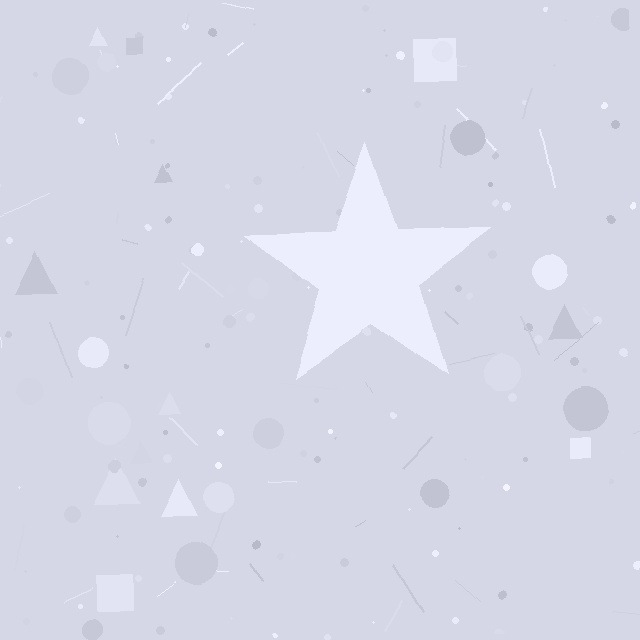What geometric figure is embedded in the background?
A star is embedded in the background.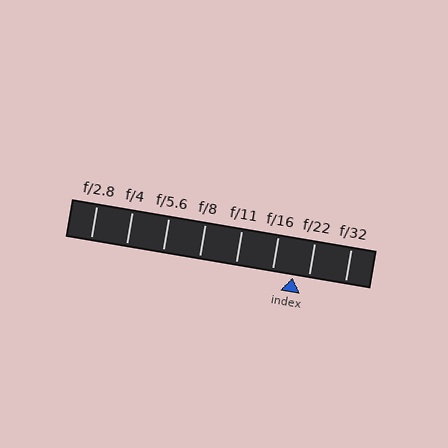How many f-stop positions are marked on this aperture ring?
There are 8 f-stop positions marked.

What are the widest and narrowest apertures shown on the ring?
The widest aperture shown is f/2.8 and the narrowest is f/32.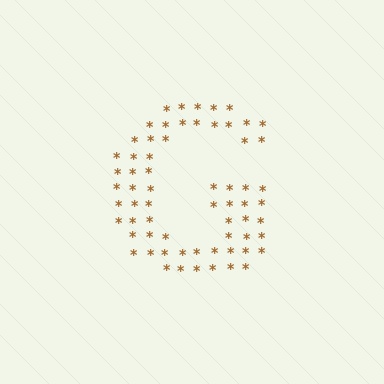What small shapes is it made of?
It is made of small asterisks.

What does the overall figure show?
The overall figure shows the letter G.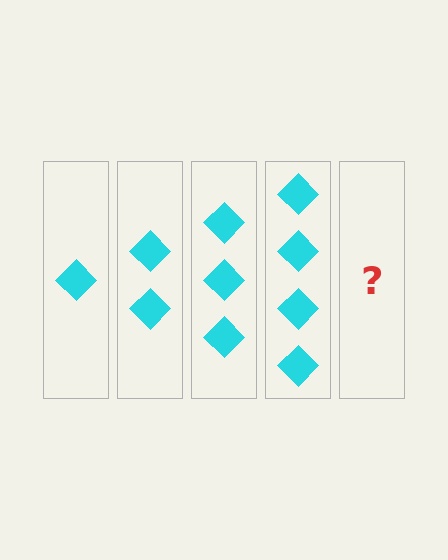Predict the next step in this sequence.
The next step is 5 diamonds.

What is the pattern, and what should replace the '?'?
The pattern is that each step adds one more diamond. The '?' should be 5 diamonds.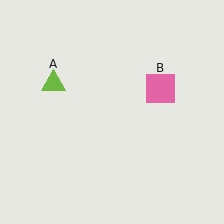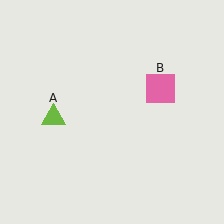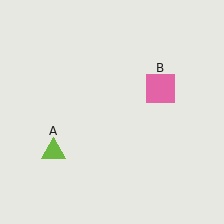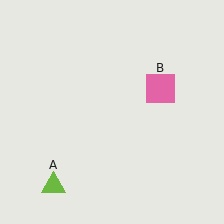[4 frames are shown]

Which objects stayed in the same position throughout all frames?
Pink square (object B) remained stationary.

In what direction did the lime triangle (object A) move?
The lime triangle (object A) moved down.